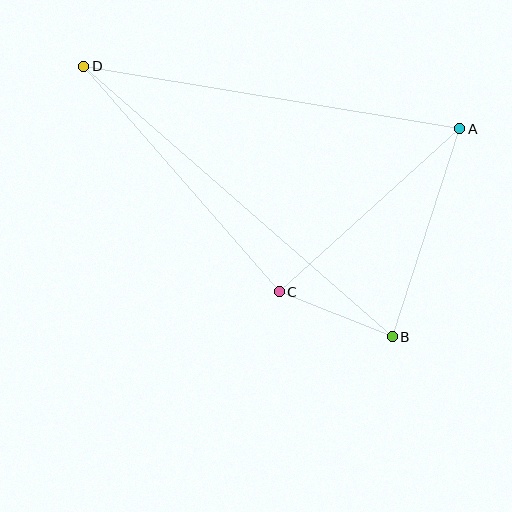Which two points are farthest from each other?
Points B and D are farthest from each other.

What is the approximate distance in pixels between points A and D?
The distance between A and D is approximately 381 pixels.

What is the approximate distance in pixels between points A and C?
The distance between A and C is approximately 243 pixels.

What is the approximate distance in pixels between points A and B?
The distance between A and B is approximately 219 pixels.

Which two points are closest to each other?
Points B and C are closest to each other.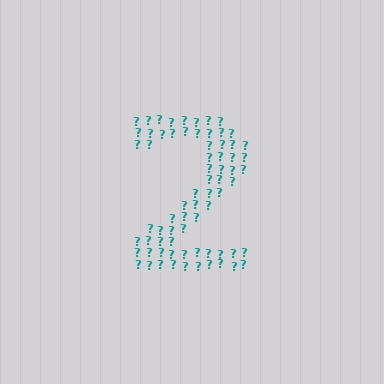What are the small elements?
The small elements are question marks.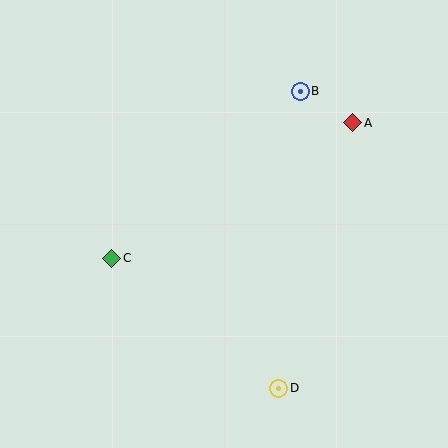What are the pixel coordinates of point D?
Point D is at (279, 388).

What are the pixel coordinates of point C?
Point C is at (112, 258).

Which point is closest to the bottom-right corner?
Point D is closest to the bottom-right corner.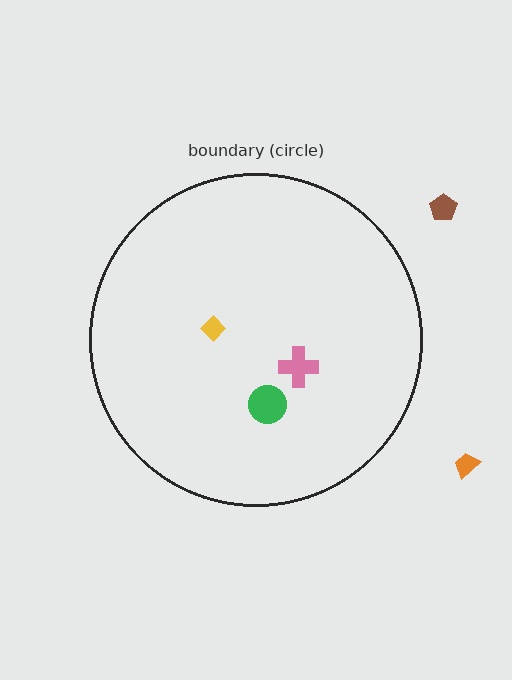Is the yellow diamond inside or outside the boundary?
Inside.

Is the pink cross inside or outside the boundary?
Inside.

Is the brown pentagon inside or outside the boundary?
Outside.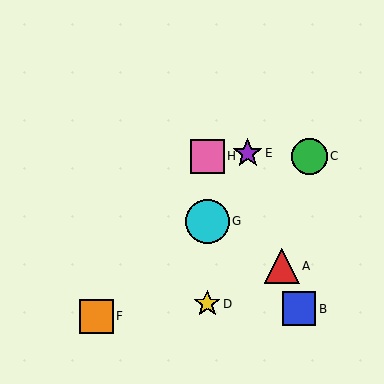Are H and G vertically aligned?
Yes, both are at x≈207.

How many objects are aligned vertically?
3 objects (D, G, H) are aligned vertically.